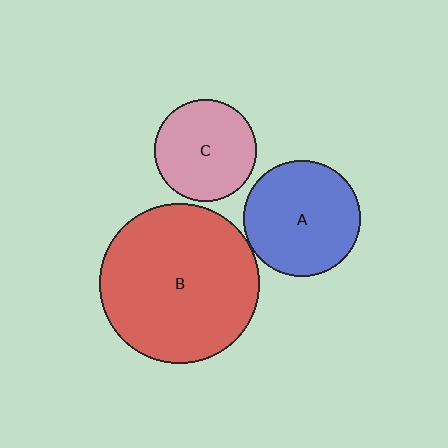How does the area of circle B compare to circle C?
Approximately 2.5 times.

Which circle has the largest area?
Circle B (red).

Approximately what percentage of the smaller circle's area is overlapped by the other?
Approximately 5%.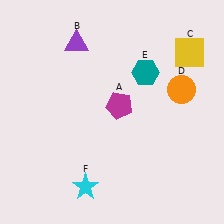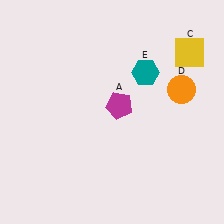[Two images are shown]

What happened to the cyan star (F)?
The cyan star (F) was removed in Image 2. It was in the bottom-left area of Image 1.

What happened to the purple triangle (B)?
The purple triangle (B) was removed in Image 2. It was in the top-left area of Image 1.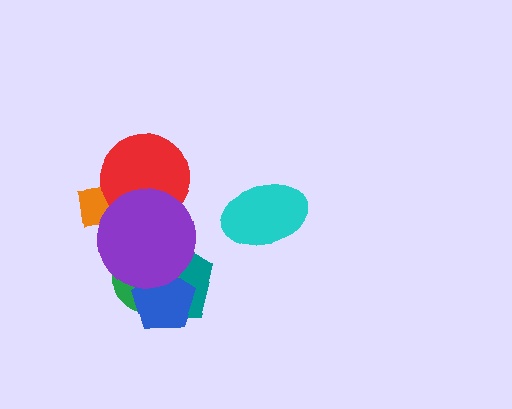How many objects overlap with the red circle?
2 objects overlap with the red circle.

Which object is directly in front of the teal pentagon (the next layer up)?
The green circle is directly in front of the teal pentagon.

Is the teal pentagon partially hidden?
Yes, it is partially covered by another shape.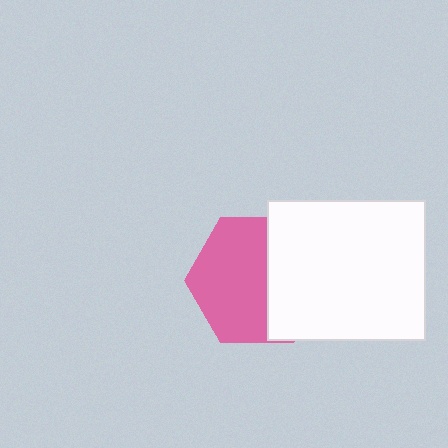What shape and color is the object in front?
The object in front is a white rectangle.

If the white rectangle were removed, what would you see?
You would see the complete pink hexagon.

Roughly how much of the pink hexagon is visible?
About half of it is visible (roughly 60%).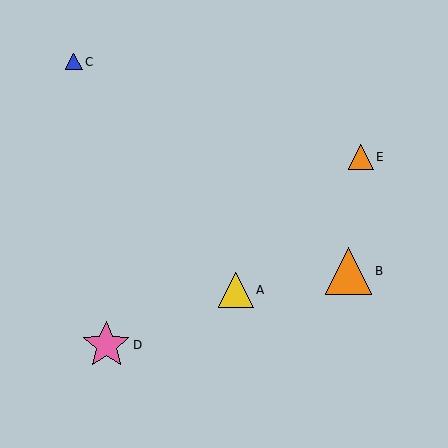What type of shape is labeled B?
Shape B is an orange triangle.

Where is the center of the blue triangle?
The center of the blue triangle is at (74, 62).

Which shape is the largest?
The pink star (labeled D) is the largest.